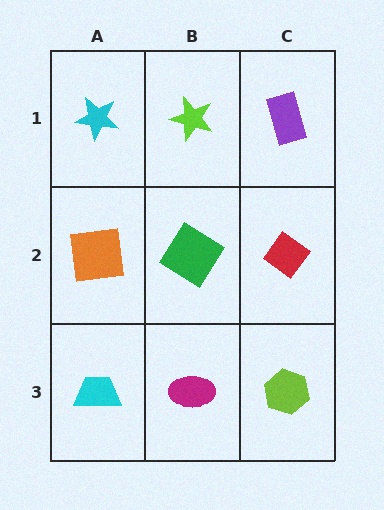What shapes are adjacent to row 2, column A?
A cyan star (row 1, column A), a cyan trapezoid (row 3, column A), a green diamond (row 2, column B).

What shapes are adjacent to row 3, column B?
A green diamond (row 2, column B), a cyan trapezoid (row 3, column A), a lime hexagon (row 3, column C).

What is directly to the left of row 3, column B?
A cyan trapezoid.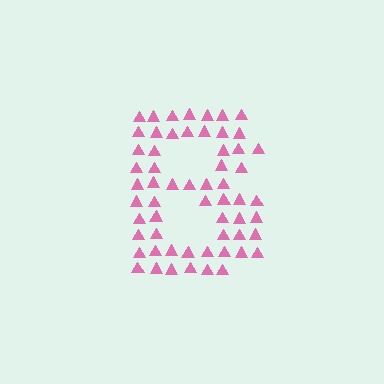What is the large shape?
The large shape is the letter B.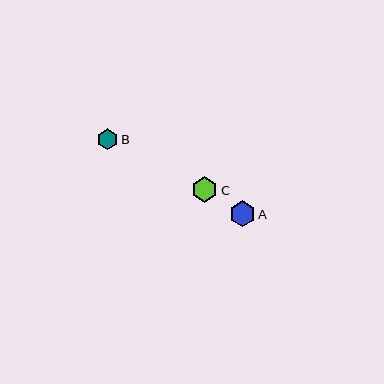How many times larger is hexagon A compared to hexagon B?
Hexagon A is approximately 1.2 times the size of hexagon B.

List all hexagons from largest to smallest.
From largest to smallest: A, C, B.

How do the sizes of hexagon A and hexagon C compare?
Hexagon A and hexagon C are approximately the same size.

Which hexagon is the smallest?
Hexagon B is the smallest with a size of approximately 21 pixels.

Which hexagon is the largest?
Hexagon A is the largest with a size of approximately 26 pixels.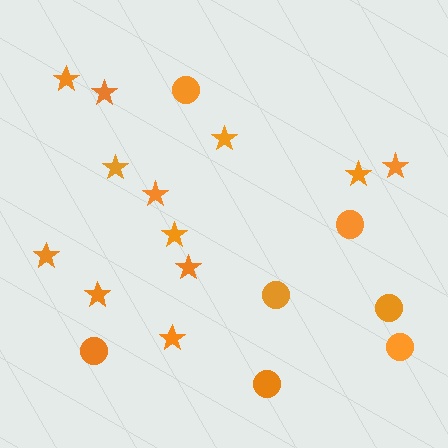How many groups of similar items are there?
There are 2 groups: one group of stars (12) and one group of circles (7).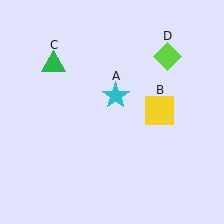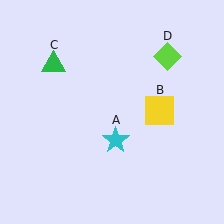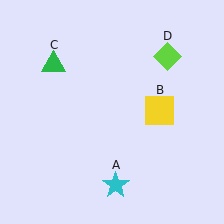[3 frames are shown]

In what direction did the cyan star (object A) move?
The cyan star (object A) moved down.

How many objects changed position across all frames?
1 object changed position: cyan star (object A).